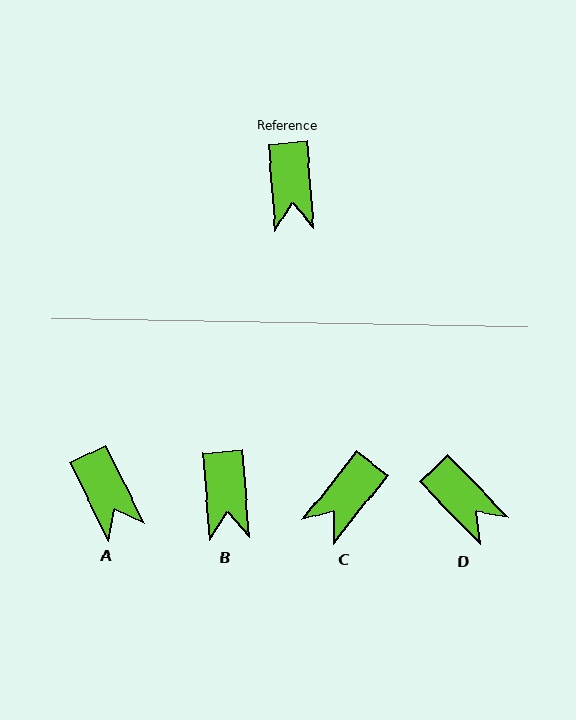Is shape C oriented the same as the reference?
No, it is off by about 43 degrees.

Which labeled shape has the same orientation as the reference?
B.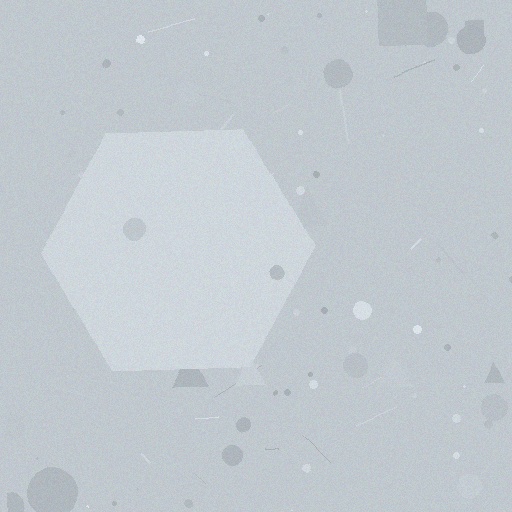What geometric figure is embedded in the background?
A hexagon is embedded in the background.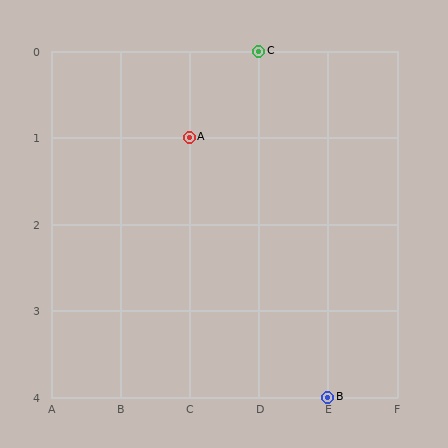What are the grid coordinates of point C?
Point C is at grid coordinates (D, 0).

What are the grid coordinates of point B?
Point B is at grid coordinates (E, 4).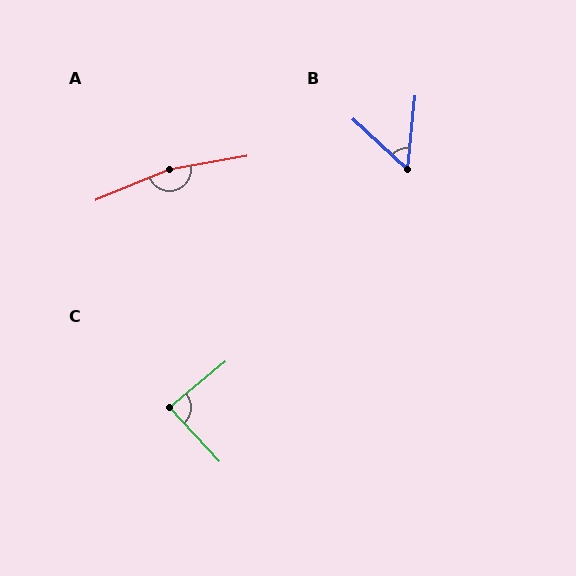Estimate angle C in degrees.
Approximately 86 degrees.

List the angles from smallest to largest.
B (53°), C (86°), A (168°).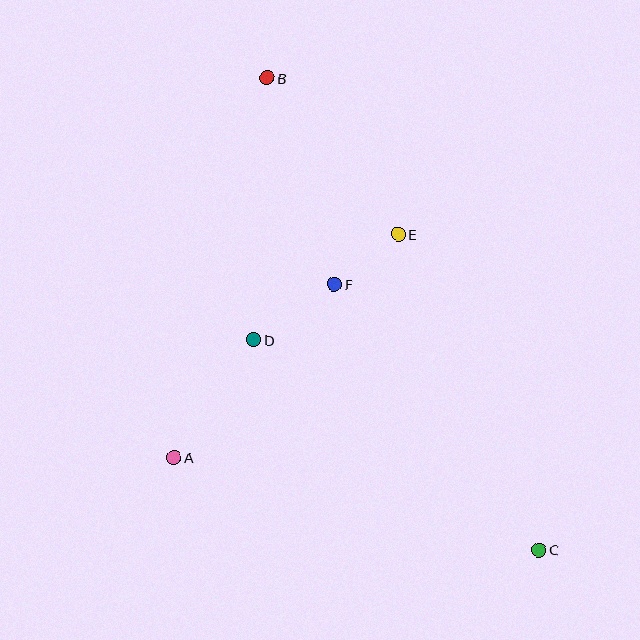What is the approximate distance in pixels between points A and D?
The distance between A and D is approximately 142 pixels.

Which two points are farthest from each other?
Points B and C are farthest from each other.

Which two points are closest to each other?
Points E and F are closest to each other.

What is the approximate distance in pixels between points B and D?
The distance between B and D is approximately 262 pixels.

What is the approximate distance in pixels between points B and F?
The distance between B and F is approximately 217 pixels.